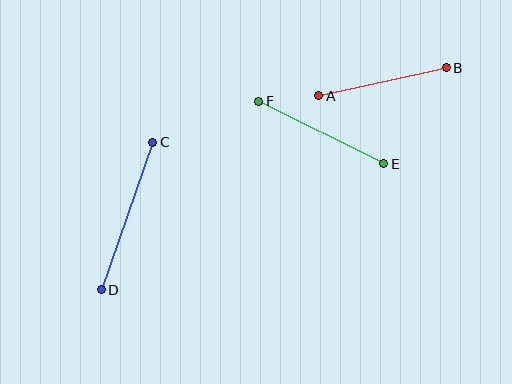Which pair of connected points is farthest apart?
Points C and D are farthest apart.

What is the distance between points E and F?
The distance is approximately 139 pixels.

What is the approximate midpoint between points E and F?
The midpoint is at approximately (321, 132) pixels.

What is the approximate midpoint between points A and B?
The midpoint is at approximately (382, 82) pixels.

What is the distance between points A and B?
The distance is approximately 131 pixels.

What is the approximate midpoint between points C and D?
The midpoint is at approximately (127, 216) pixels.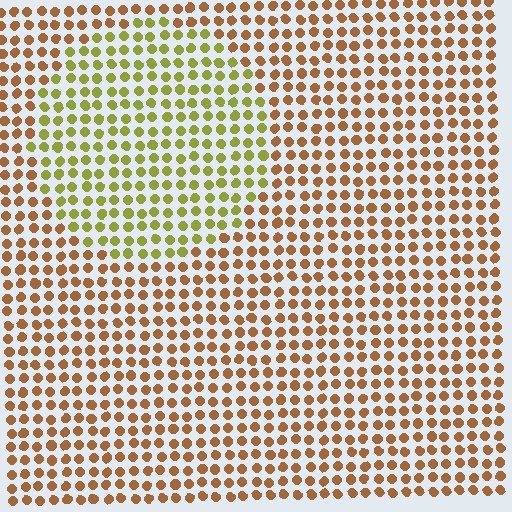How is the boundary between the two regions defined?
The boundary is defined purely by a slight shift in hue (about 45 degrees). Spacing, size, and orientation are identical on both sides.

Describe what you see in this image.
The image is filled with small brown elements in a uniform arrangement. A circle-shaped region is visible where the elements are tinted to a slightly different hue, forming a subtle color boundary.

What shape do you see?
I see a circle.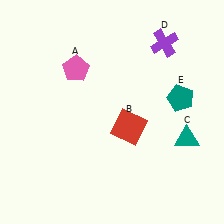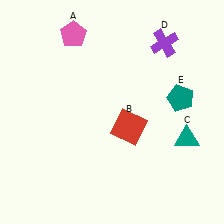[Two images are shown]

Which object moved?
The pink pentagon (A) moved up.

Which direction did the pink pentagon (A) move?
The pink pentagon (A) moved up.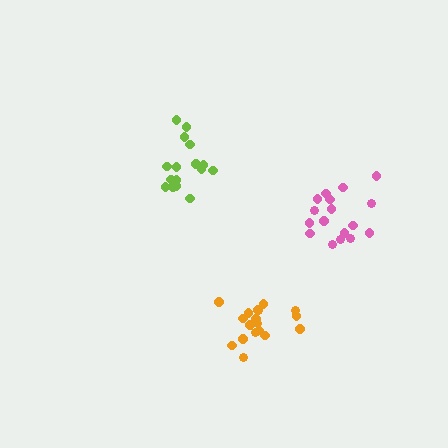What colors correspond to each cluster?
The clusters are colored: lime, orange, pink.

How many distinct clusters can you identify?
There are 3 distinct clusters.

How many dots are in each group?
Group 1: 16 dots, Group 2: 18 dots, Group 3: 17 dots (51 total).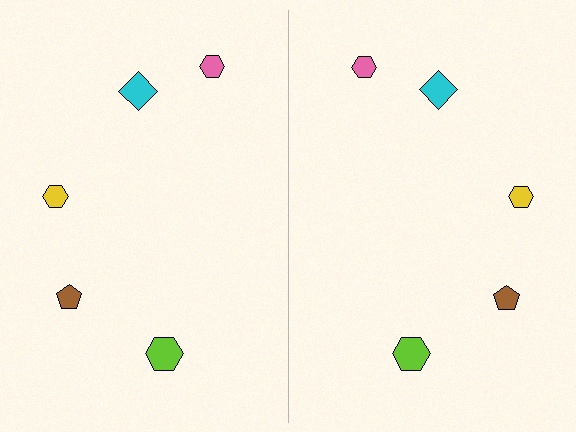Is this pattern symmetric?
Yes, this pattern has bilateral (reflection) symmetry.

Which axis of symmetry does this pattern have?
The pattern has a vertical axis of symmetry running through the center of the image.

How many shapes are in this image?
There are 10 shapes in this image.